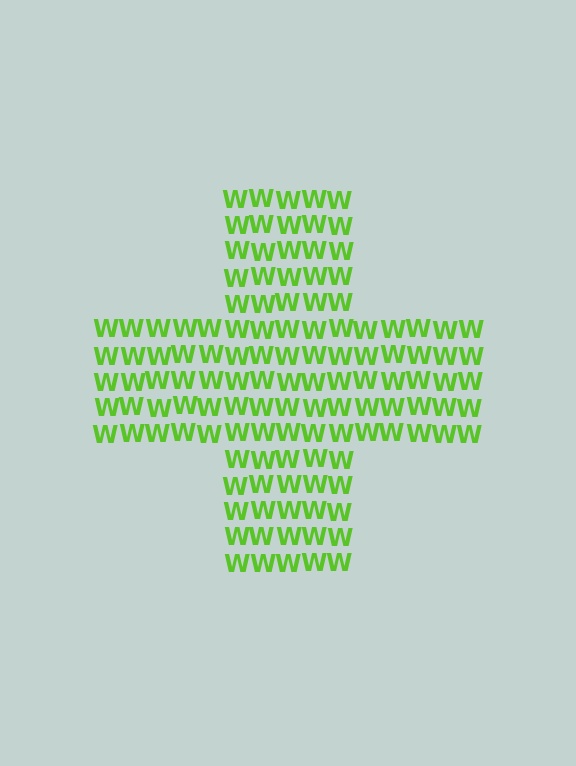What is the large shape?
The large shape is a cross.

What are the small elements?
The small elements are letter W's.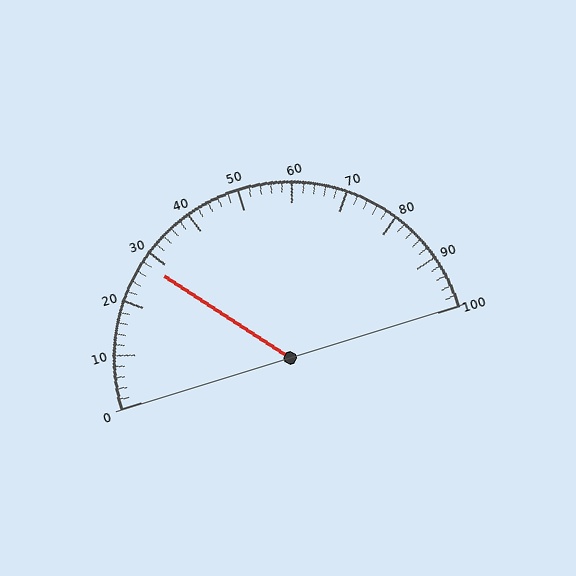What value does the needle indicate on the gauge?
The needle indicates approximately 28.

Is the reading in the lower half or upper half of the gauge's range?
The reading is in the lower half of the range (0 to 100).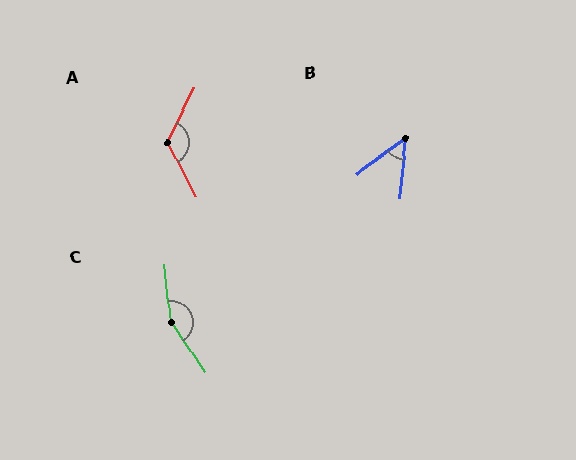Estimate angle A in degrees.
Approximately 126 degrees.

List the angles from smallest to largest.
B (48°), A (126°), C (152°).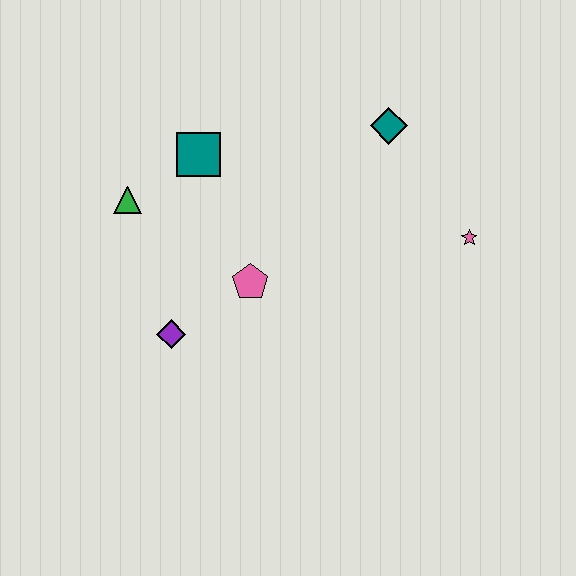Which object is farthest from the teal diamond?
The purple diamond is farthest from the teal diamond.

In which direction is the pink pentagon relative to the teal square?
The pink pentagon is below the teal square.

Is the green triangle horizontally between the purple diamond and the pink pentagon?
No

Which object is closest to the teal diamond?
The pink star is closest to the teal diamond.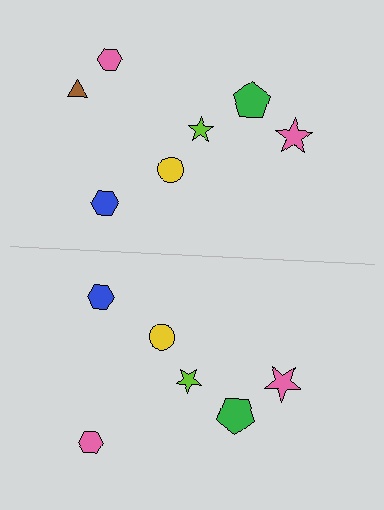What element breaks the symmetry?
A brown triangle is missing from the bottom side.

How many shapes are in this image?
There are 13 shapes in this image.